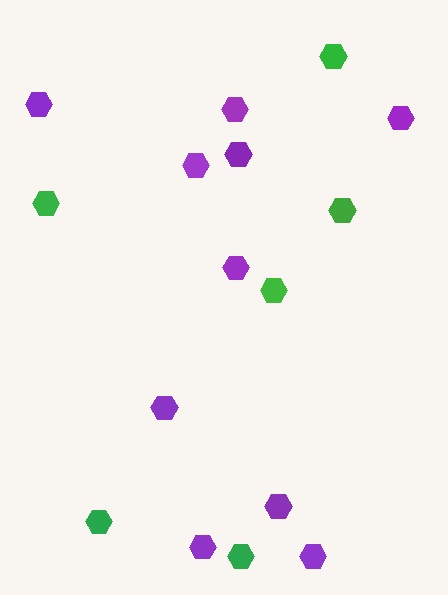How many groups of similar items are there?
There are 2 groups: one group of green hexagons (6) and one group of purple hexagons (10).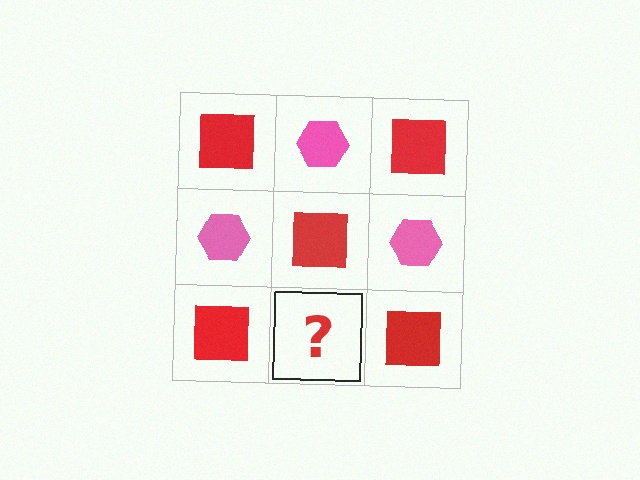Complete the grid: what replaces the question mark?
The question mark should be replaced with a pink hexagon.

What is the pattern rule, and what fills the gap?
The rule is that it alternates red square and pink hexagon in a checkerboard pattern. The gap should be filled with a pink hexagon.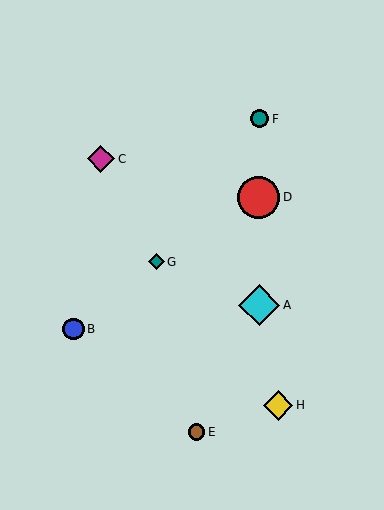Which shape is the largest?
The red circle (labeled D) is the largest.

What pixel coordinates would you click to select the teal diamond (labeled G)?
Click at (156, 262) to select the teal diamond G.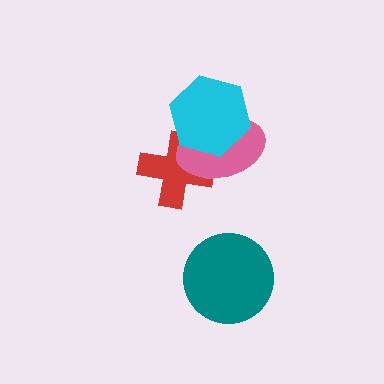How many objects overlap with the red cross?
2 objects overlap with the red cross.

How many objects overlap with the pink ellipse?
2 objects overlap with the pink ellipse.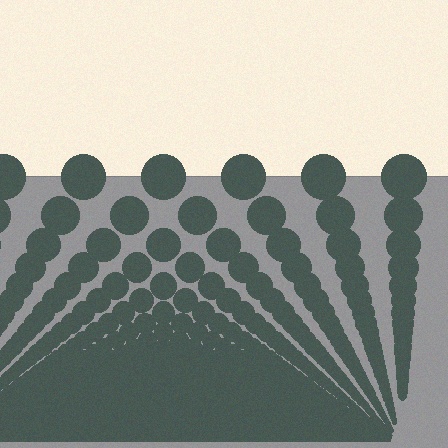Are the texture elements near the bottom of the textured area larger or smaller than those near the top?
Smaller. The gradient is inverted — elements near the bottom are smaller and denser.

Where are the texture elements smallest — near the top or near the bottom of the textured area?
Near the bottom.